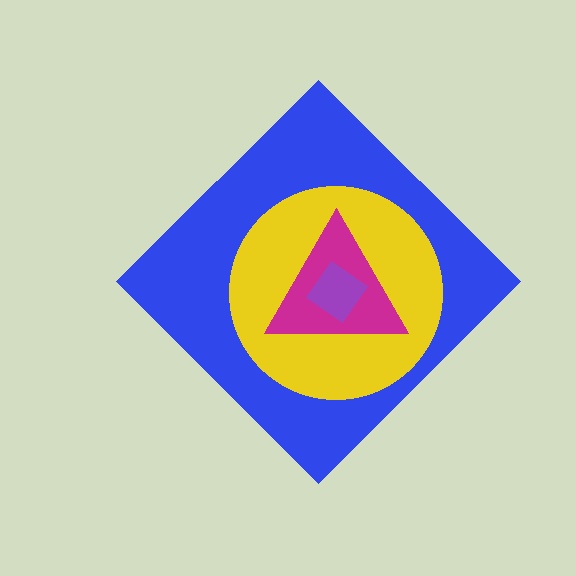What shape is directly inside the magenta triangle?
The purple diamond.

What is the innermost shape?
The purple diamond.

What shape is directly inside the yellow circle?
The magenta triangle.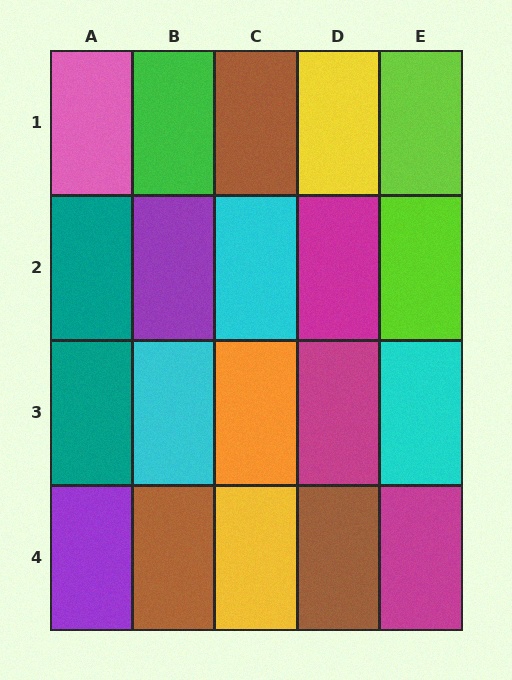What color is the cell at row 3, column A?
Teal.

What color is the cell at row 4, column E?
Magenta.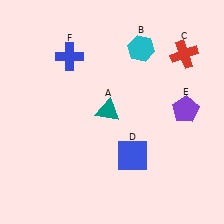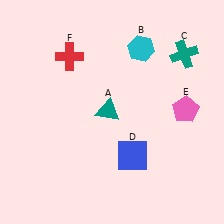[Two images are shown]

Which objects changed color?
C changed from red to teal. E changed from purple to pink. F changed from blue to red.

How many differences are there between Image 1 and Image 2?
There are 3 differences between the two images.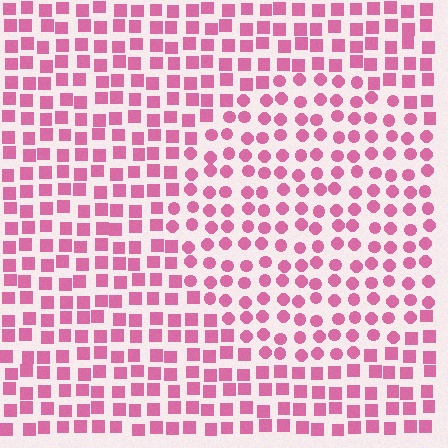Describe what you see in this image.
The image is filled with small pink elements arranged in a uniform grid. A circle-shaped region contains circles, while the surrounding area contains squares. The boundary is defined purely by the change in element shape.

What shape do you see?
I see a circle.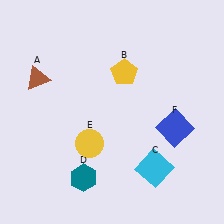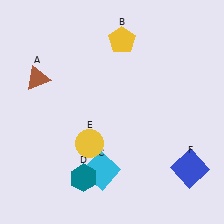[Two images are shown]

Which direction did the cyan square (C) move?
The cyan square (C) moved left.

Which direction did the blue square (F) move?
The blue square (F) moved down.